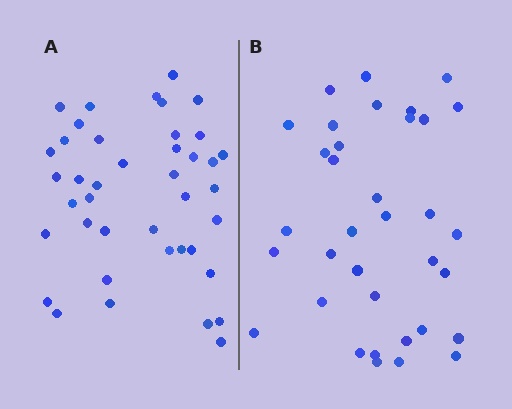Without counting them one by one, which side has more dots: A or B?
Region A (the left region) has more dots.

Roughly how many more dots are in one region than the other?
Region A has about 6 more dots than region B.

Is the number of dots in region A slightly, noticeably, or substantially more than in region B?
Region A has only slightly more — the two regions are fairly close. The ratio is roughly 1.2 to 1.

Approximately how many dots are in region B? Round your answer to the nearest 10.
About 40 dots. (The exact count is 35, which rounds to 40.)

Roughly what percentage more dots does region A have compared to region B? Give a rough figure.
About 15% more.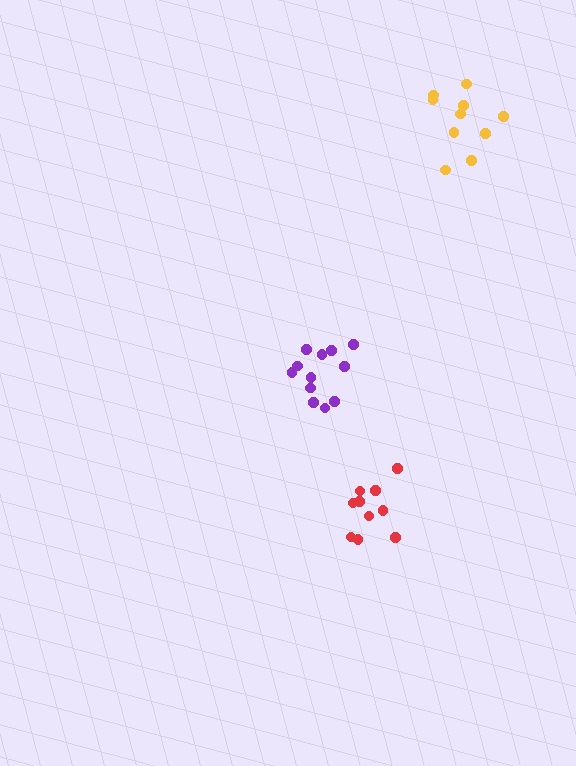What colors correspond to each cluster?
The clusters are colored: yellow, red, purple.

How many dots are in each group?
Group 1: 10 dots, Group 2: 10 dots, Group 3: 12 dots (32 total).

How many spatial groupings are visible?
There are 3 spatial groupings.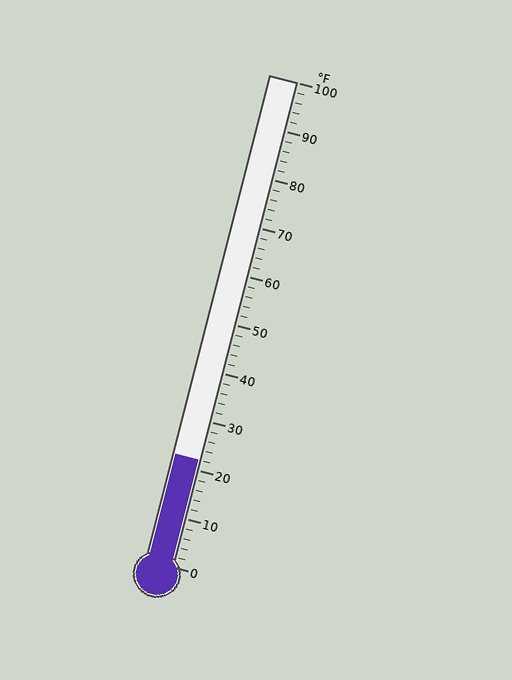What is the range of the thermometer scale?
The thermometer scale ranges from 0°F to 100°F.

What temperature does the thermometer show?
The thermometer shows approximately 22°F.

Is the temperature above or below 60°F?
The temperature is below 60°F.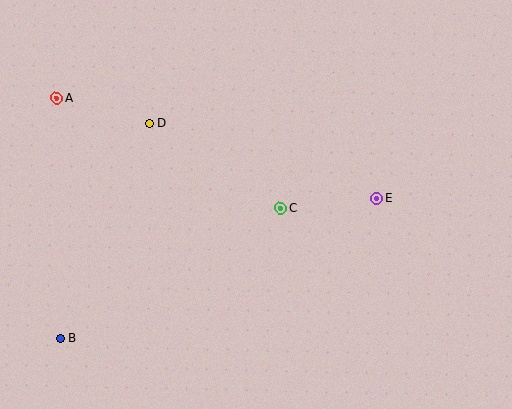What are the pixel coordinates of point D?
Point D is at (149, 123).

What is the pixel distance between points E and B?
The distance between E and B is 346 pixels.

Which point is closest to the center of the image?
Point C at (281, 208) is closest to the center.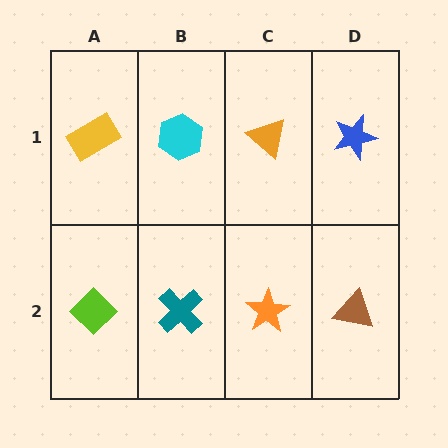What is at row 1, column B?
A cyan hexagon.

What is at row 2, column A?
A lime diamond.